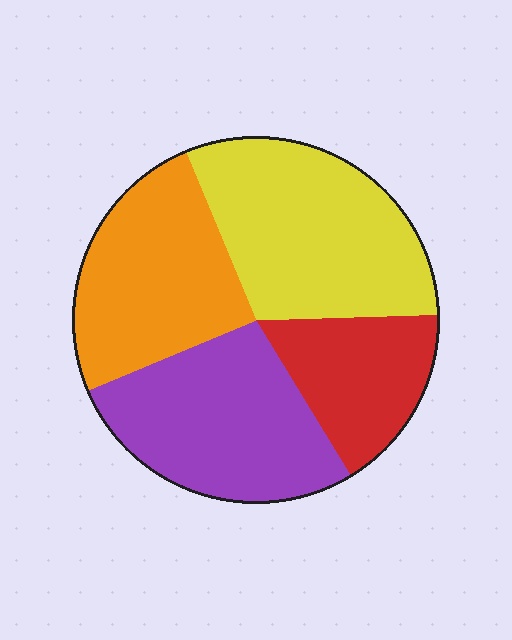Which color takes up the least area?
Red, at roughly 15%.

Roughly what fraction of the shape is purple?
Purple takes up about one quarter (1/4) of the shape.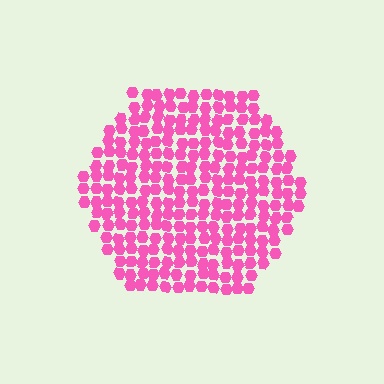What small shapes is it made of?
It is made of small hexagons.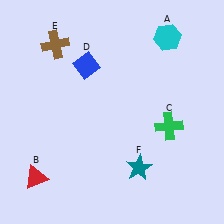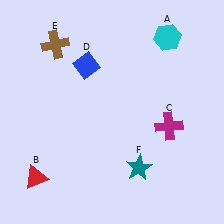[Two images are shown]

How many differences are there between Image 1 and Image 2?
There is 1 difference between the two images.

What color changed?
The cross (C) changed from green in Image 1 to magenta in Image 2.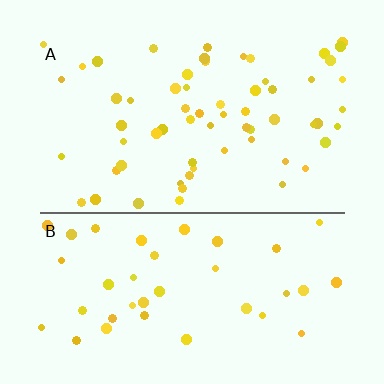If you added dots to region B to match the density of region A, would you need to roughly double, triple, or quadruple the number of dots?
Approximately double.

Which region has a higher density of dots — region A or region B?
A (the top).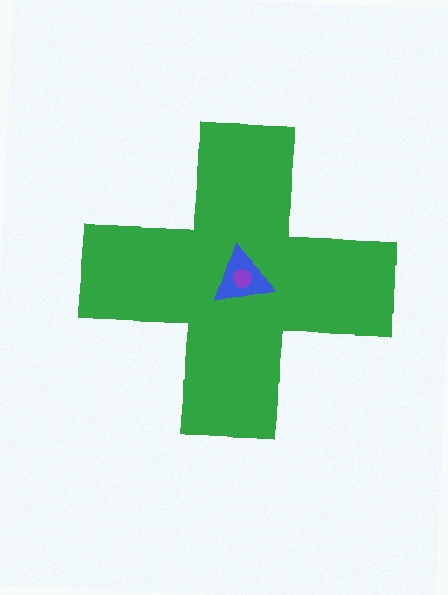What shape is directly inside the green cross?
The blue triangle.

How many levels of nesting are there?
3.